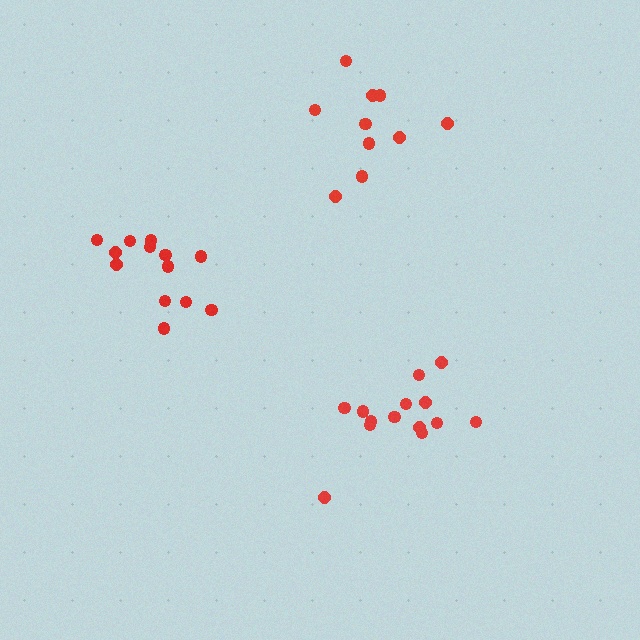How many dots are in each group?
Group 1: 10 dots, Group 2: 14 dots, Group 3: 13 dots (37 total).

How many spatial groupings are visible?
There are 3 spatial groupings.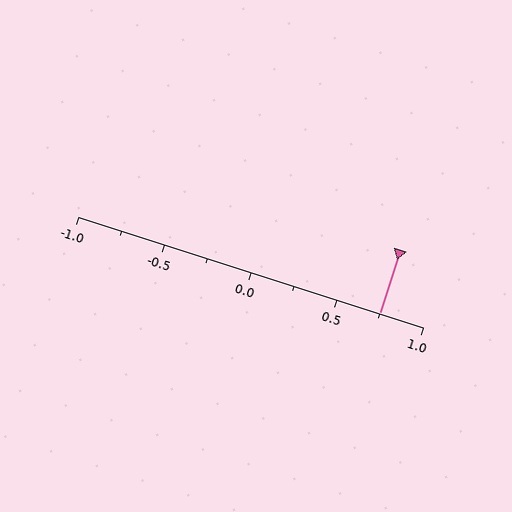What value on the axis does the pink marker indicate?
The marker indicates approximately 0.75.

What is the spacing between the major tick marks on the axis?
The major ticks are spaced 0.5 apart.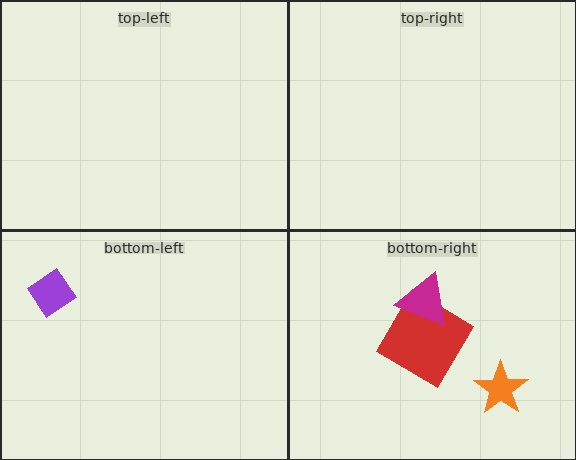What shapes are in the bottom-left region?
The purple diamond.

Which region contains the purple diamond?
The bottom-left region.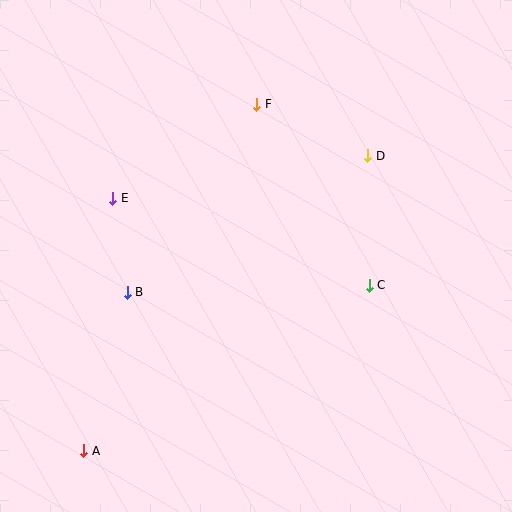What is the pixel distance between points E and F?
The distance between E and F is 172 pixels.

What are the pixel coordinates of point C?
Point C is at (369, 285).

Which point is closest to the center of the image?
Point C at (369, 285) is closest to the center.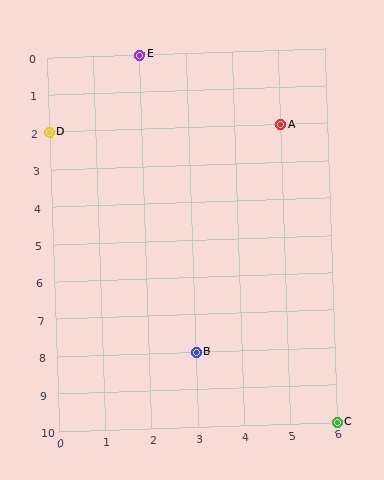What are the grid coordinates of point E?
Point E is at grid coordinates (2, 0).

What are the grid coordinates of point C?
Point C is at grid coordinates (6, 10).